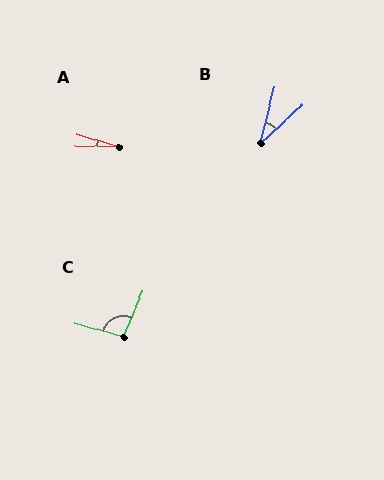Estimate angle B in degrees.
Approximately 33 degrees.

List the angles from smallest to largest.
A (16°), B (33°), C (98°).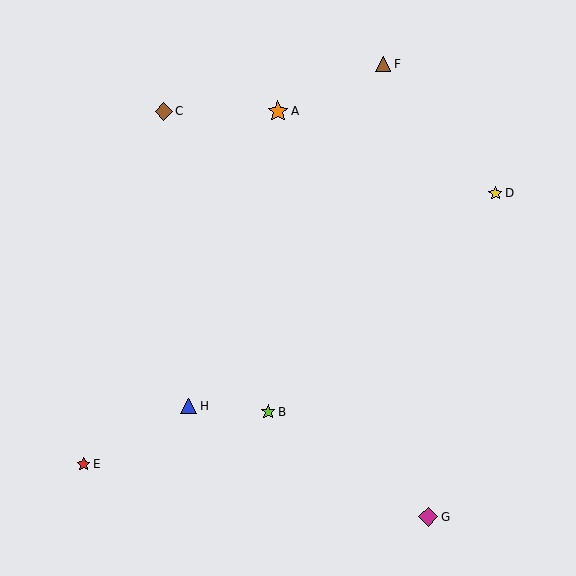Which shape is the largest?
The orange star (labeled A) is the largest.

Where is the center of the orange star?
The center of the orange star is at (278, 111).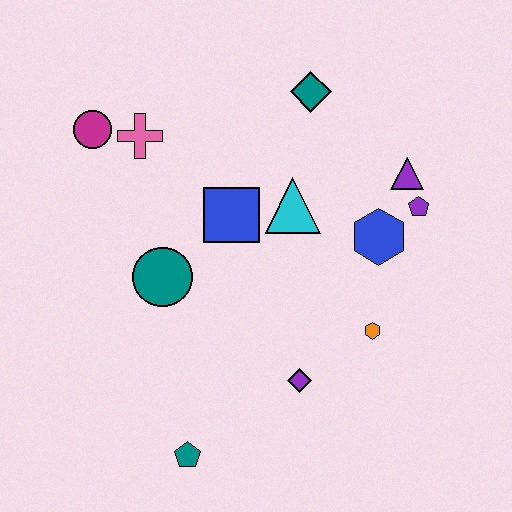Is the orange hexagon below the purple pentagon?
Yes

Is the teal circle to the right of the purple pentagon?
No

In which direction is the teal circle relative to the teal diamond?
The teal circle is below the teal diamond.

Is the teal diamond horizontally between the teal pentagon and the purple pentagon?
Yes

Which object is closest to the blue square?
The cyan triangle is closest to the blue square.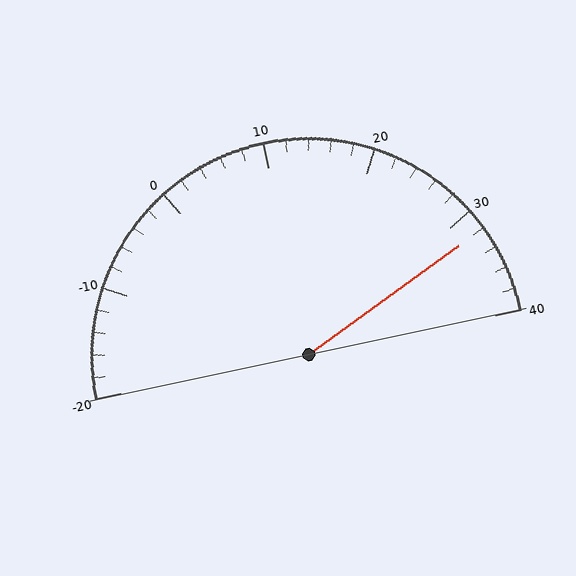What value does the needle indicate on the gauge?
The needle indicates approximately 32.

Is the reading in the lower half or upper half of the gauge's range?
The reading is in the upper half of the range (-20 to 40).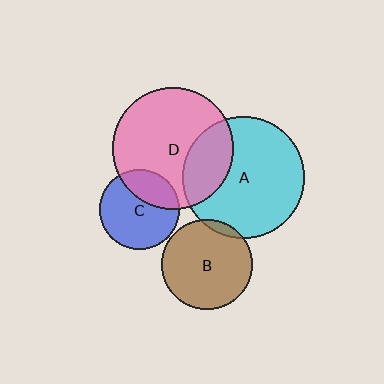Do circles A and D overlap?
Yes.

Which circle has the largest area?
Circle A (cyan).